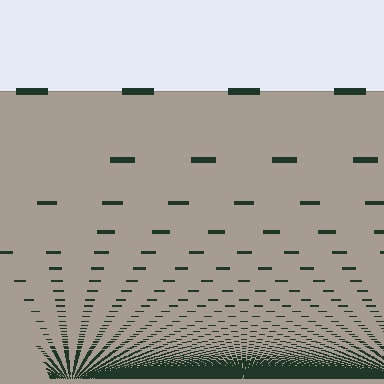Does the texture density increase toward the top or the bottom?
Density increases toward the bottom.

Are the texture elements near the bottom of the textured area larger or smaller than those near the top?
Smaller. The gradient is inverted — elements near the bottom are smaller and denser.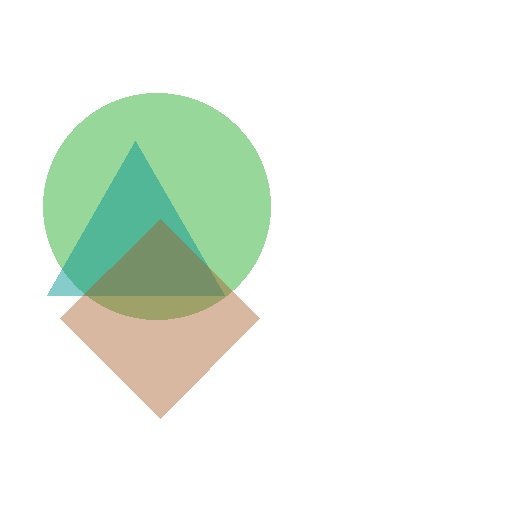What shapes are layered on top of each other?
The layered shapes are: a green circle, a teal triangle, a brown diamond.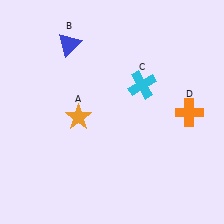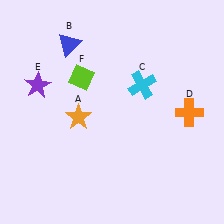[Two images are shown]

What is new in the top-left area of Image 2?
A lime diamond (F) was added in the top-left area of Image 2.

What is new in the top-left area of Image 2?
A purple star (E) was added in the top-left area of Image 2.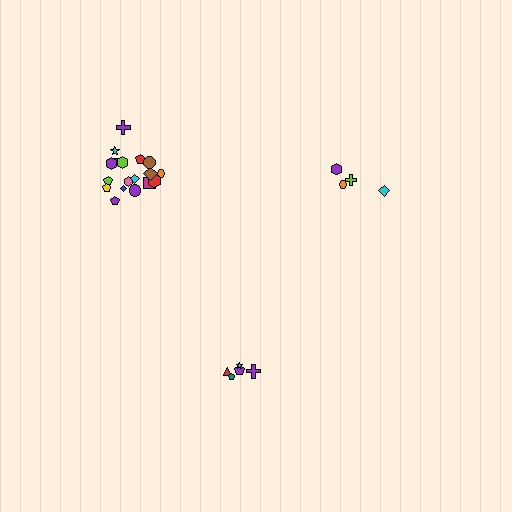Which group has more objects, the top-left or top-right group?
The top-left group.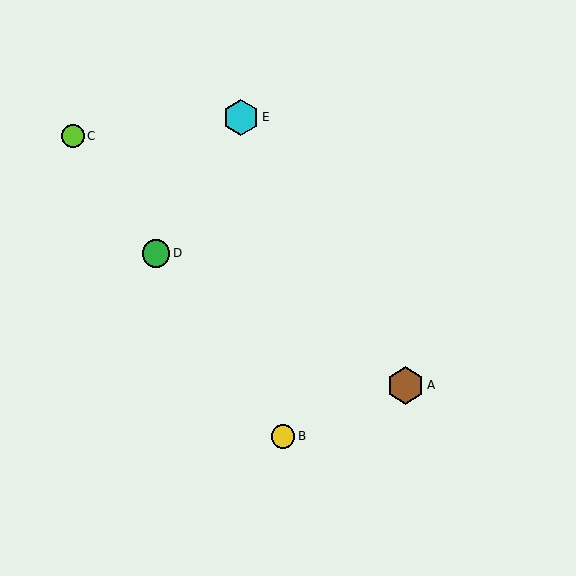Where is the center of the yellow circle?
The center of the yellow circle is at (283, 436).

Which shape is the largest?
The brown hexagon (labeled A) is the largest.